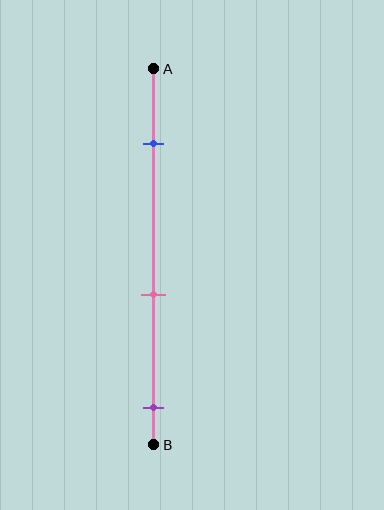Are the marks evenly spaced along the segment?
Yes, the marks are approximately evenly spaced.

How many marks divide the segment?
There are 3 marks dividing the segment.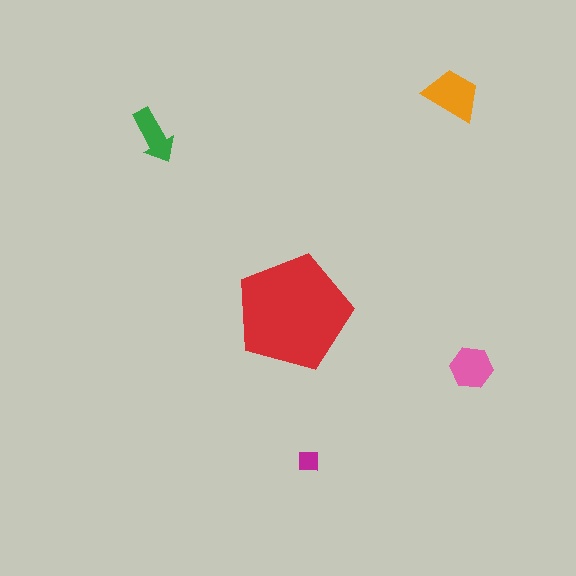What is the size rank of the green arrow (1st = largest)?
4th.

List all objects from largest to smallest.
The red pentagon, the orange trapezoid, the pink hexagon, the green arrow, the magenta square.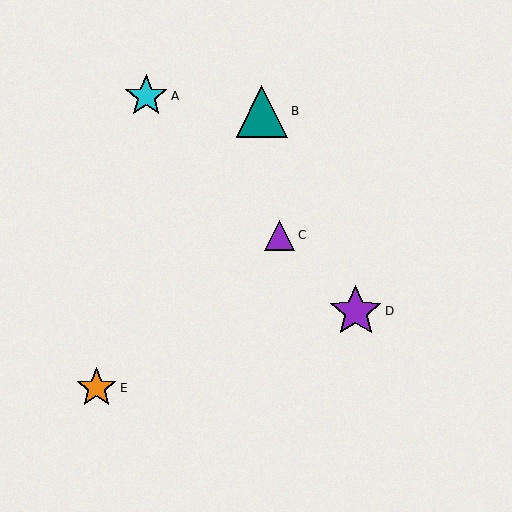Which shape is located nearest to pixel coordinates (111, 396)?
The orange star (labeled E) at (96, 388) is nearest to that location.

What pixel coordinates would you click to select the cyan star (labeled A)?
Click at (146, 96) to select the cyan star A.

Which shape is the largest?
The purple star (labeled D) is the largest.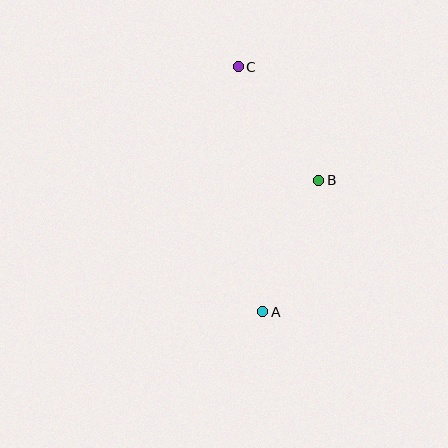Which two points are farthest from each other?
Points A and C are farthest from each other.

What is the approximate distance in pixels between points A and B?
The distance between A and B is approximately 142 pixels.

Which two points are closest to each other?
Points B and C are closest to each other.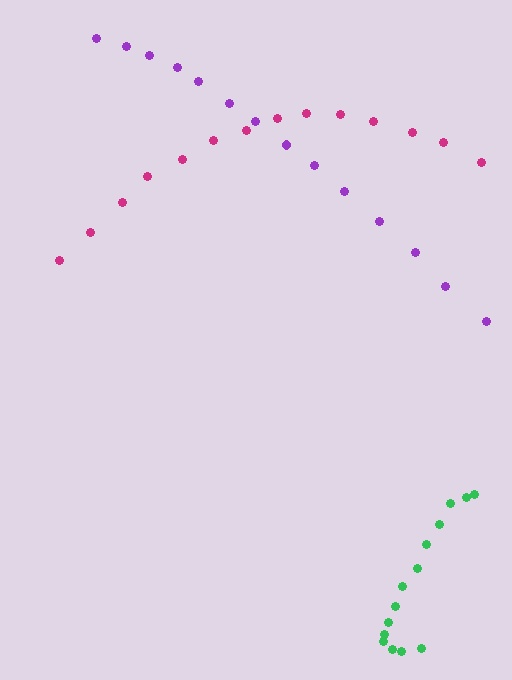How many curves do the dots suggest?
There are 3 distinct paths.